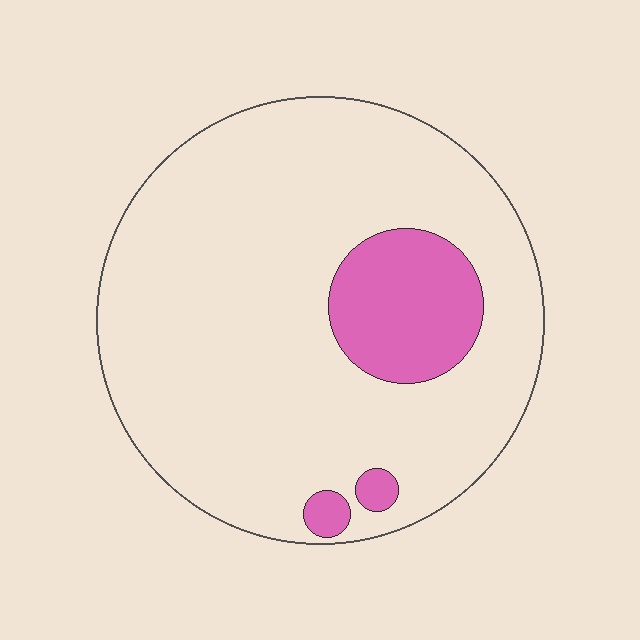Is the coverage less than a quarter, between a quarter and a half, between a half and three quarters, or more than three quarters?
Less than a quarter.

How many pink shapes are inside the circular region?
3.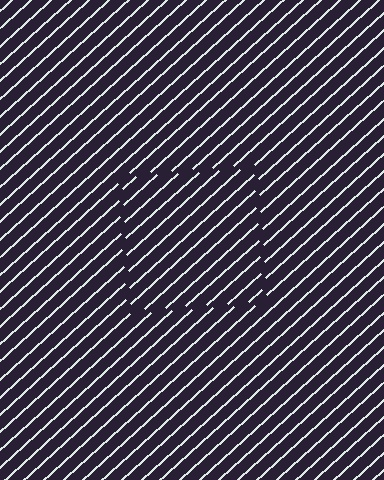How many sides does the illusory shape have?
4 sides — the line-ends trace a square.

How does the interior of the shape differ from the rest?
The interior of the shape contains the same grating, shifted by half a period — the contour is defined by the phase discontinuity where line-ends from the inner and outer gratings abut.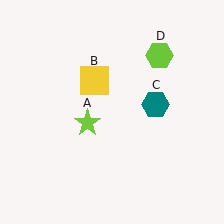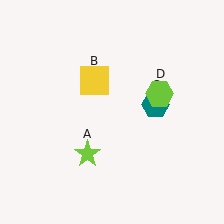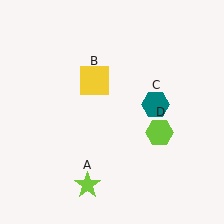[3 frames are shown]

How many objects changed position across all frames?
2 objects changed position: lime star (object A), lime hexagon (object D).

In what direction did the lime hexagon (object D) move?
The lime hexagon (object D) moved down.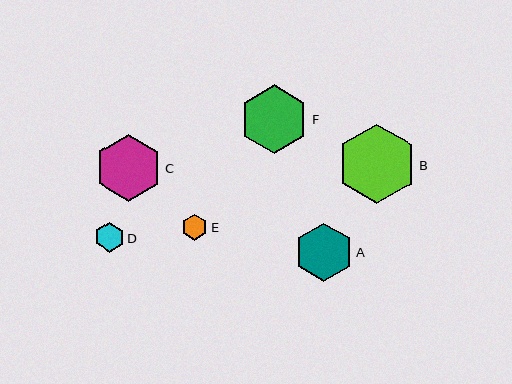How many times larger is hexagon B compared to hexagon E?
Hexagon B is approximately 3.0 times the size of hexagon E.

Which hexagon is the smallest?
Hexagon E is the smallest with a size of approximately 26 pixels.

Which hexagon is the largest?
Hexagon B is the largest with a size of approximately 79 pixels.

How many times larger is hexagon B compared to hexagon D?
Hexagon B is approximately 2.7 times the size of hexagon D.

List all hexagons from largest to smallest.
From largest to smallest: B, F, C, A, D, E.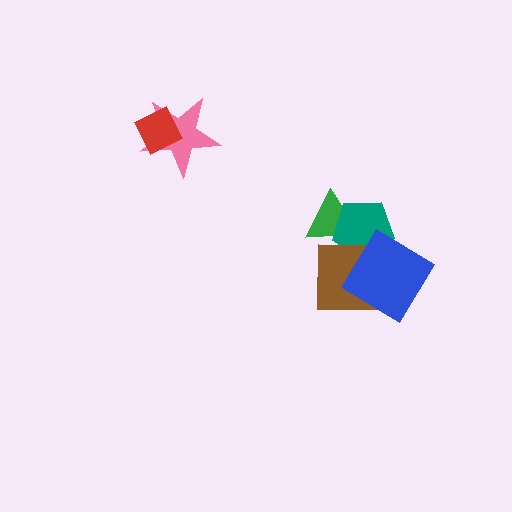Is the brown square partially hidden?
Yes, it is partially covered by another shape.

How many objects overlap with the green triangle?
2 objects overlap with the green triangle.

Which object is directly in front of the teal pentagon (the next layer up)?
The brown square is directly in front of the teal pentagon.